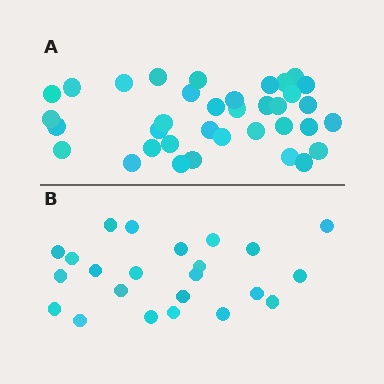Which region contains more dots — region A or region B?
Region A (the top region) has more dots.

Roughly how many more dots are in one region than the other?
Region A has approximately 15 more dots than region B.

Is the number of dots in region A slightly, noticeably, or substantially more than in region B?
Region A has substantially more. The ratio is roughly 1.6 to 1.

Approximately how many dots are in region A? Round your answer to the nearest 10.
About 40 dots. (The exact count is 36, which rounds to 40.)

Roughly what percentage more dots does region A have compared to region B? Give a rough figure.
About 55% more.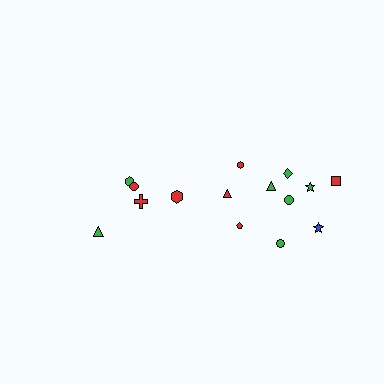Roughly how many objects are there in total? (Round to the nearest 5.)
Roughly 15 objects in total.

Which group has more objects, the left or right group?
The right group.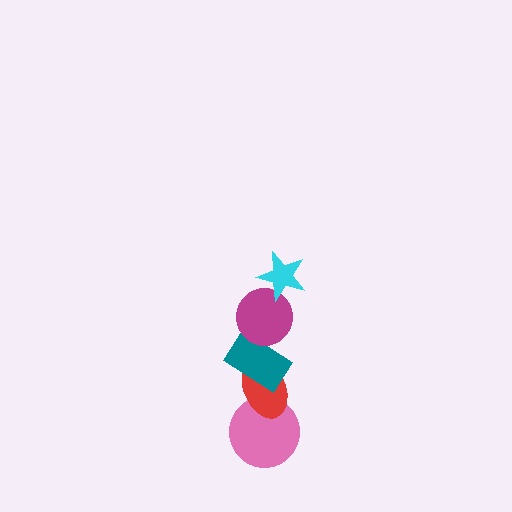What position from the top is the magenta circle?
The magenta circle is 2nd from the top.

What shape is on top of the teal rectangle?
The magenta circle is on top of the teal rectangle.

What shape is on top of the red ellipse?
The teal rectangle is on top of the red ellipse.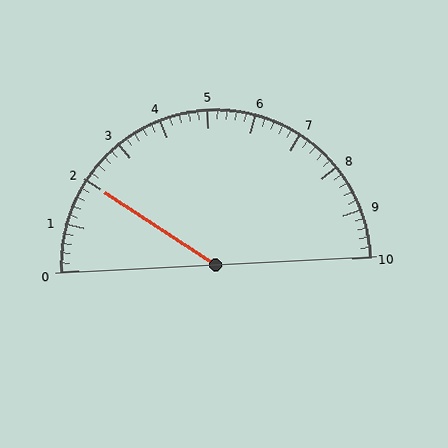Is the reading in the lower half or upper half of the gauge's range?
The reading is in the lower half of the range (0 to 10).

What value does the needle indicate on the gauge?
The needle indicates approximately 2.0.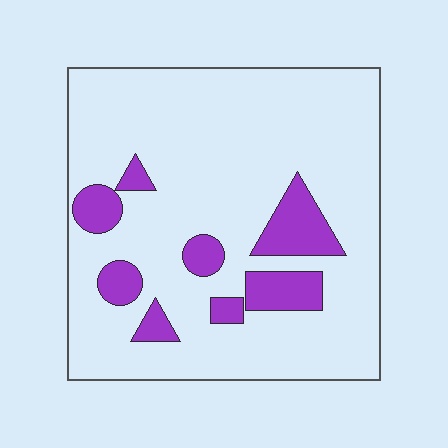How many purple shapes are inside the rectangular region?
8.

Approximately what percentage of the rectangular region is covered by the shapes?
Approximately 15%.